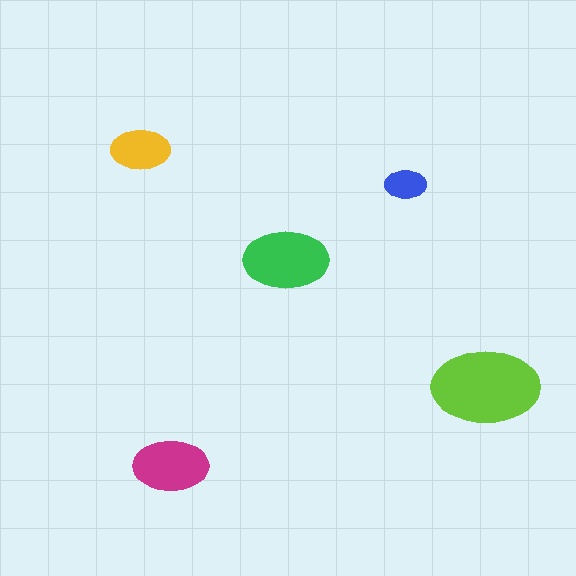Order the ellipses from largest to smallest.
the lime one, the green one, the magenta one, the yellow one, the blue one.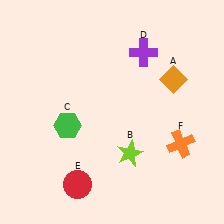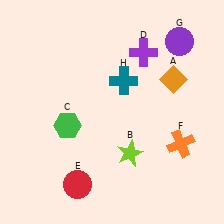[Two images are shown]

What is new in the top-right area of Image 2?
A teal cross (H) was added in the top-right area of Image 2.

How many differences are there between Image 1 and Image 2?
There are 2 differences between the two images.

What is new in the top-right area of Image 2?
A purple circle (G) was added in the top-right area of Image 2.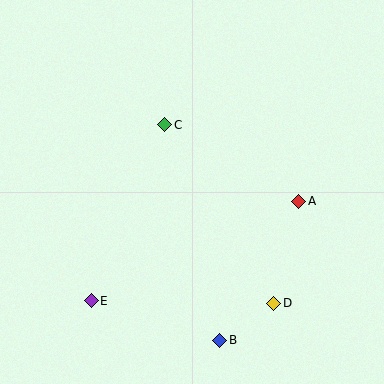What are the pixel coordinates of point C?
Point C is at (165, 125).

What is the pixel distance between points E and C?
The distance between E and C is 191 pixels.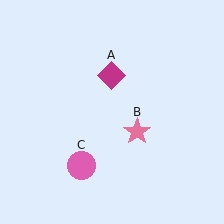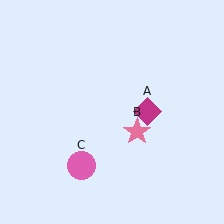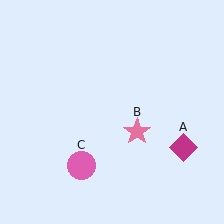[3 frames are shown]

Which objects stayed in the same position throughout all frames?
Pink star (object B) and pink circle (object C) remained stationary.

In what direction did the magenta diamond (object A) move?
The magenta diamond (object A) moved down and to the right.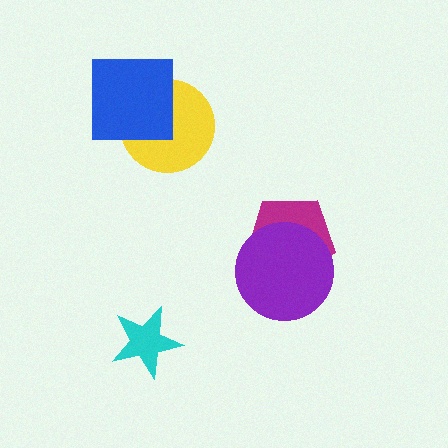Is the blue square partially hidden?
No, no other shape covers it.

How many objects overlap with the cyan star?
0 objects overlap with the cyan star.